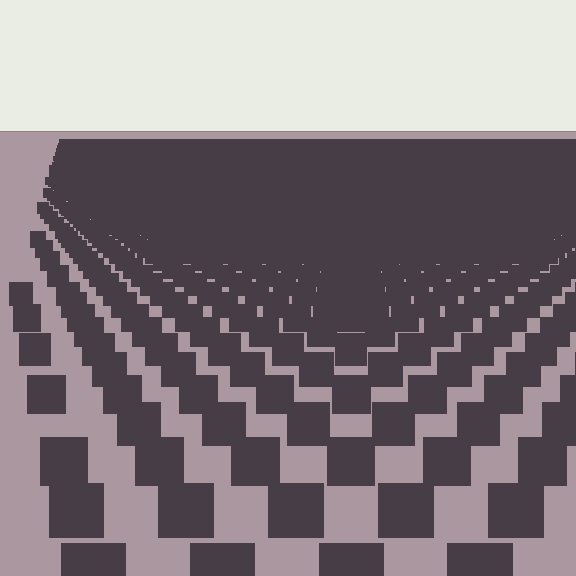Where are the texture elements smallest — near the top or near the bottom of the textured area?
Near the top.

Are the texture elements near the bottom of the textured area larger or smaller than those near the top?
Larger. Near the bottom, elements are closer to the viewer and appear at a bigger on-screen size.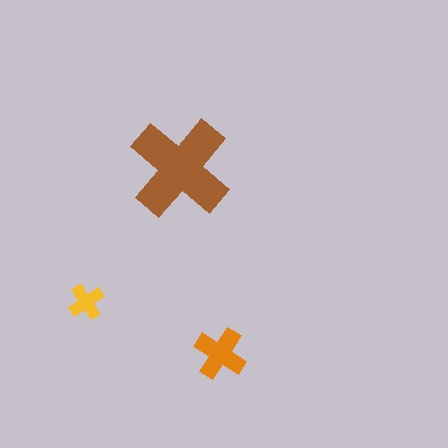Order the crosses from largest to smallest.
the brown one, the orange one, the yellow one.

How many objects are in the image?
There are 3 objects in the image.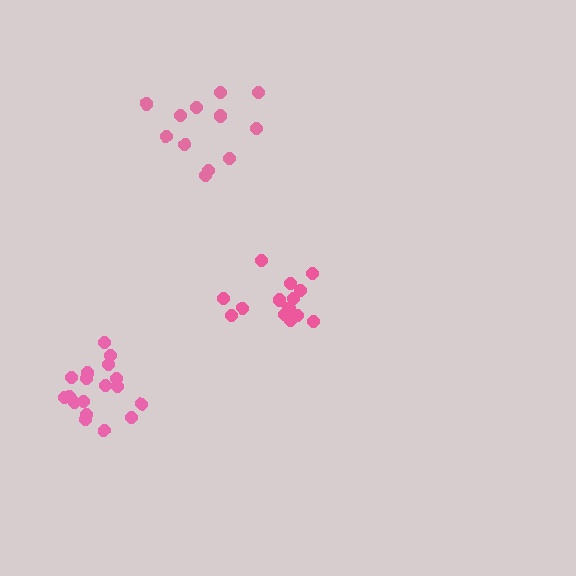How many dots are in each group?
Group 1: 18 dots, Group 2: 14 dots, Group 3: 12 dots (44 total).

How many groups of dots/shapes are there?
There are 3 groups.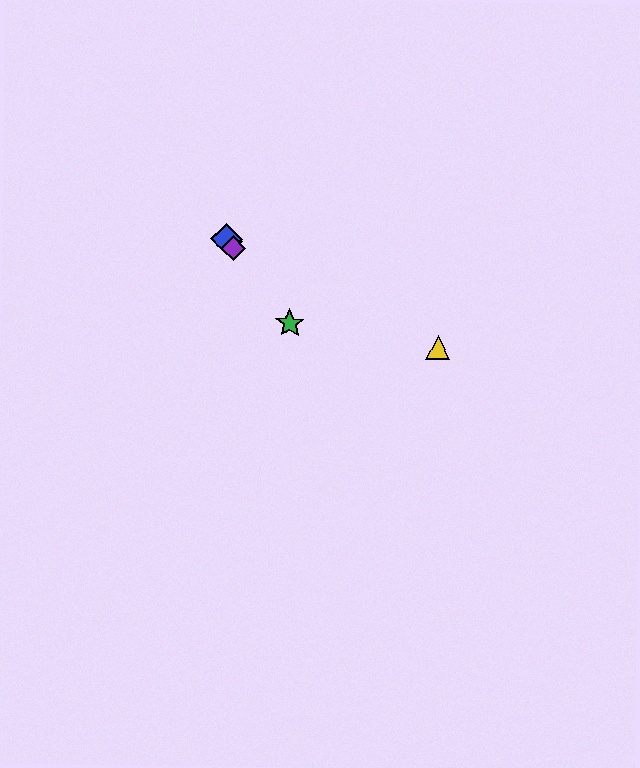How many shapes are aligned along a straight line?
4 shapes (the red diamond, the blue diamond, the green star, the purple diamond) are aligned along a straight line.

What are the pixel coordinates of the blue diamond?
The blue diamond is at (227, 239).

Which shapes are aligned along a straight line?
The red diamond, the blue diamond, the green star, the purple diamond are aligned along a straight line.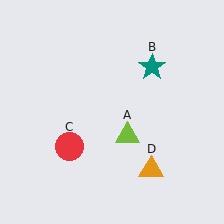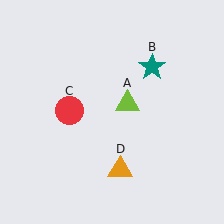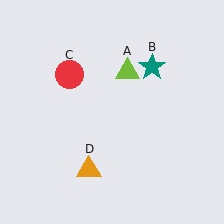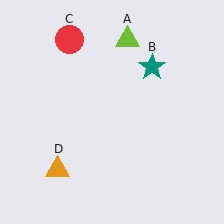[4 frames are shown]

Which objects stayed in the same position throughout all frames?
Teal star (object B) remained stationary.